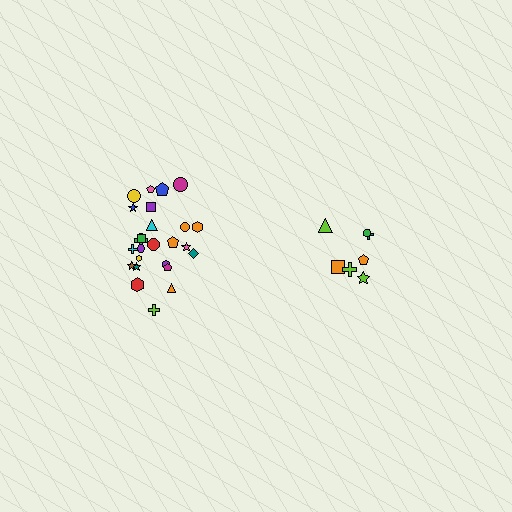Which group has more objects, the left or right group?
The left group.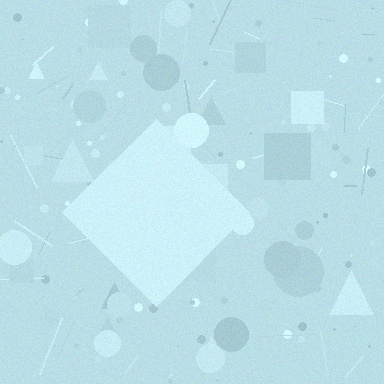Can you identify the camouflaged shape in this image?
The camouflaged shape is a diamond.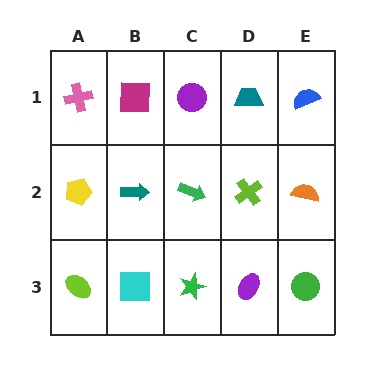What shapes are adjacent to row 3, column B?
A teal arrow (row 2, column B), a lime ellipse (row 3, column A), a green star (row 3, column C).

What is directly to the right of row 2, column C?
A lime cross.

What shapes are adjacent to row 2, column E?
A blue semicircle (row 1, column E), a green circle (row 3, column E), a lime cross (row 2, column D).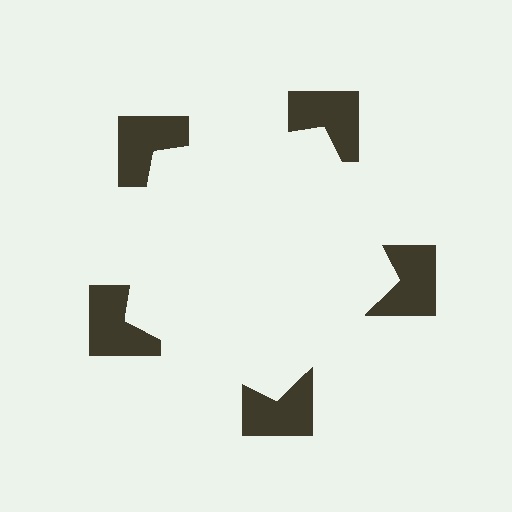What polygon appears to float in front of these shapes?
An illusory pentagon — its edges are inferred from the aligned wedge cuts in the notched squares, not physically drawn.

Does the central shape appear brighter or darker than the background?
It typically appears slightly brighter than the background, even though no actual brightness change is drawn.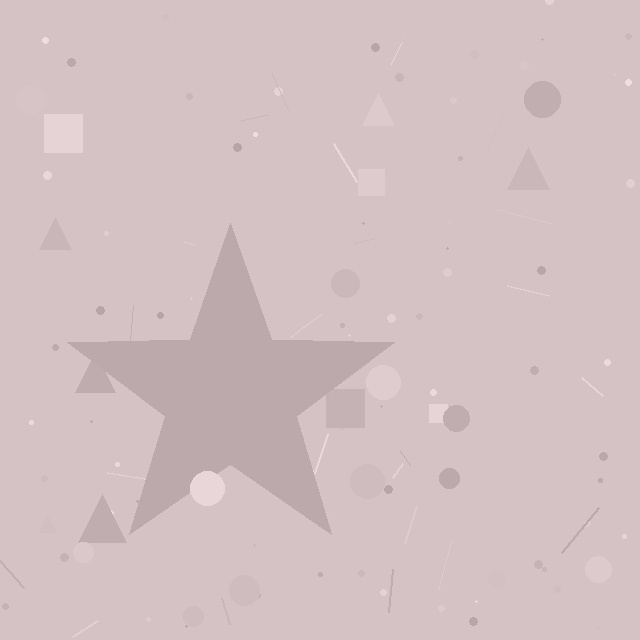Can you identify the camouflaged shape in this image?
The camouflaged shape is a star.